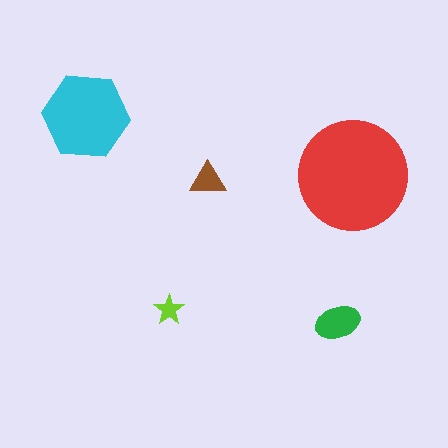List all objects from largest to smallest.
The red circle, the cyan hexagon, the green ellipse, the brown triangle, the lime star.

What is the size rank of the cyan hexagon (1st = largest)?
2nd.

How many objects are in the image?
There are 5 objects in the image.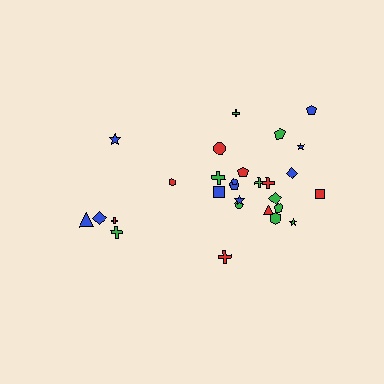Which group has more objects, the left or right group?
The right group.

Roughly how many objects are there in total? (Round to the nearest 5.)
Roughly 30 objects in total.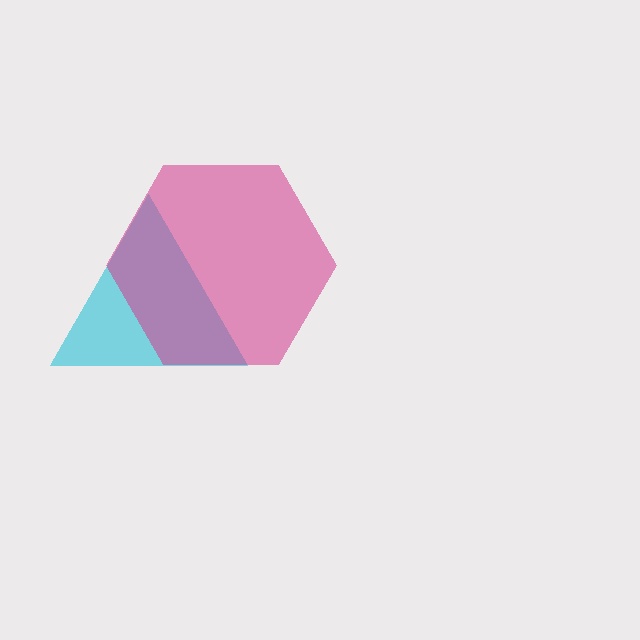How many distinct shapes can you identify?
There are 2 distinct shapes: a cyan triangle, a magenta hexagon.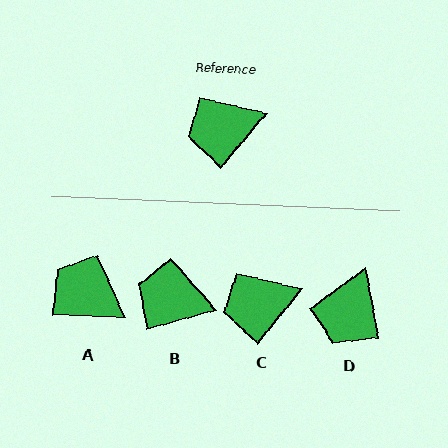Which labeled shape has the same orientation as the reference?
C.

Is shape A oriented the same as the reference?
No, it is off by about 52 degrees.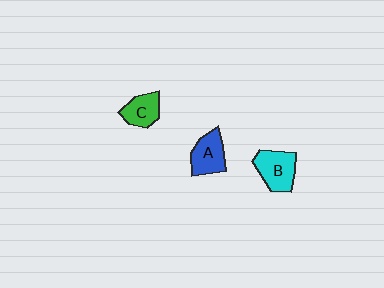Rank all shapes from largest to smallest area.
From largest to smallest: B (cyan), A (blue), C (green).